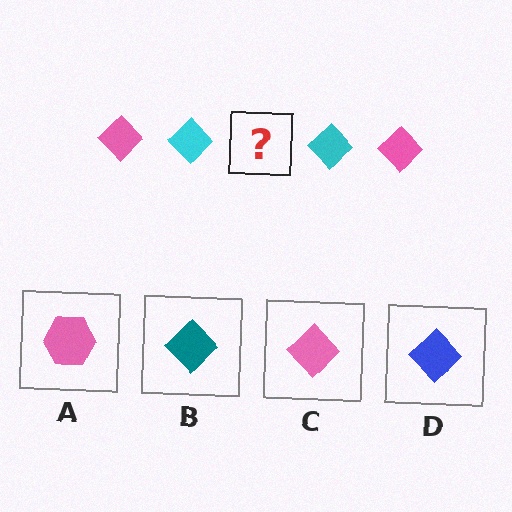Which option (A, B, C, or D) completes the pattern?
C.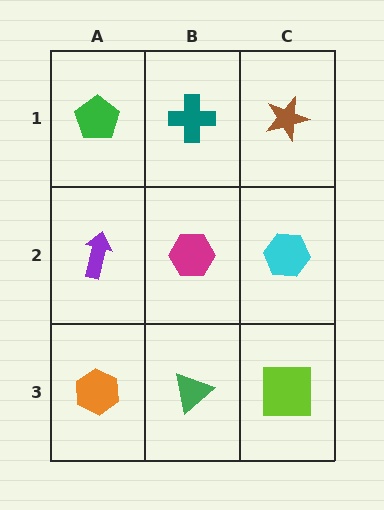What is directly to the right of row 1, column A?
A teal cross.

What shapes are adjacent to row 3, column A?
A purple arrow (row 2, column A), a green triangle (row 3, column B).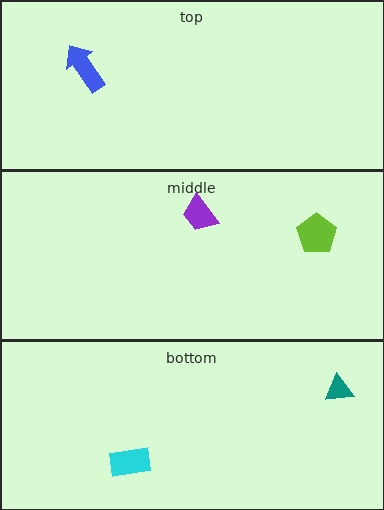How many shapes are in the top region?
1.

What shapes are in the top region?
The blue arrow.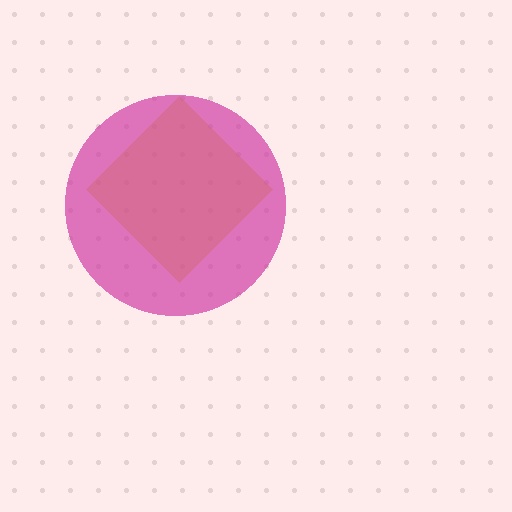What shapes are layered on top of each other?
The layered shapes are: a yellow diamond, a magenta circle.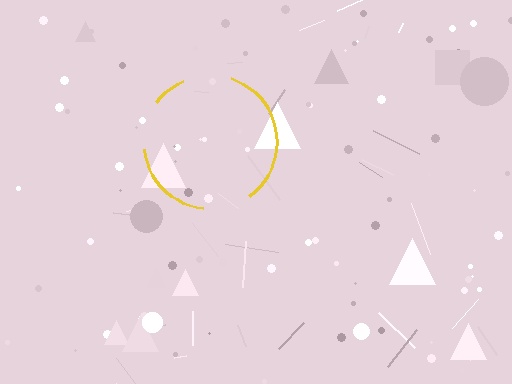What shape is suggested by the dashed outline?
The dashed outline suggests a circle.